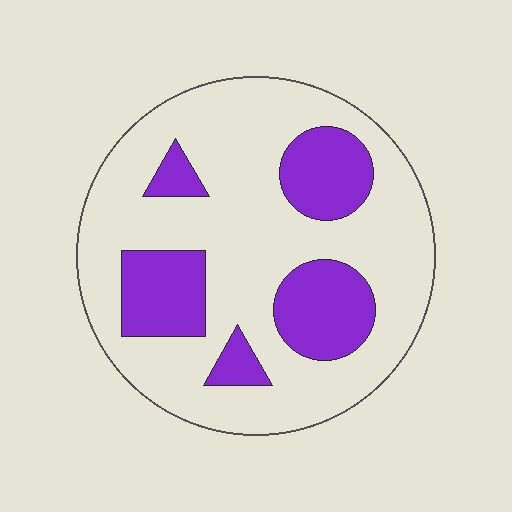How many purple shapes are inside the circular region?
5.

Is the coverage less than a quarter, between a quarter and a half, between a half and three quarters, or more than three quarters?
Between a quarter and a half.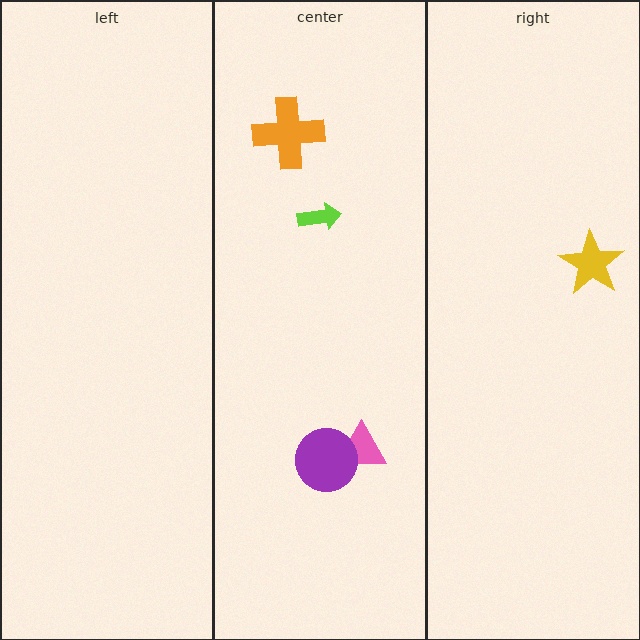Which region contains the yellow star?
The right region.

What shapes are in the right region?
The yellow star.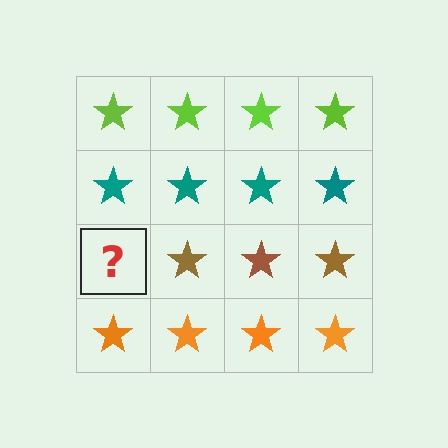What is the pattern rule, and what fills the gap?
The rule is that each row has a consistent color. The gap should be filled with a brown star.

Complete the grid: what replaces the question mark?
The question mark should be replaced with a brown star.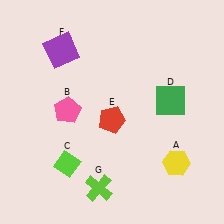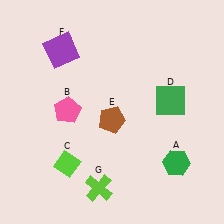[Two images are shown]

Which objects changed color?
A changed from yellow to green. E changed from red to brown.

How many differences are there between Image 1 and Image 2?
There are 2 differences between the two images.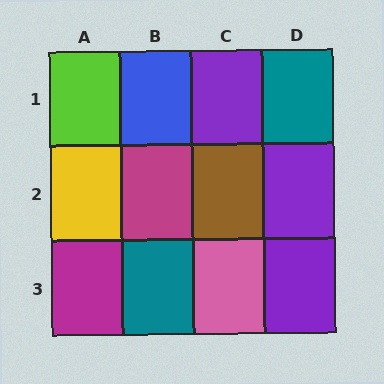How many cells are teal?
2 cells are teal.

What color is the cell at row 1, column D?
Teal.